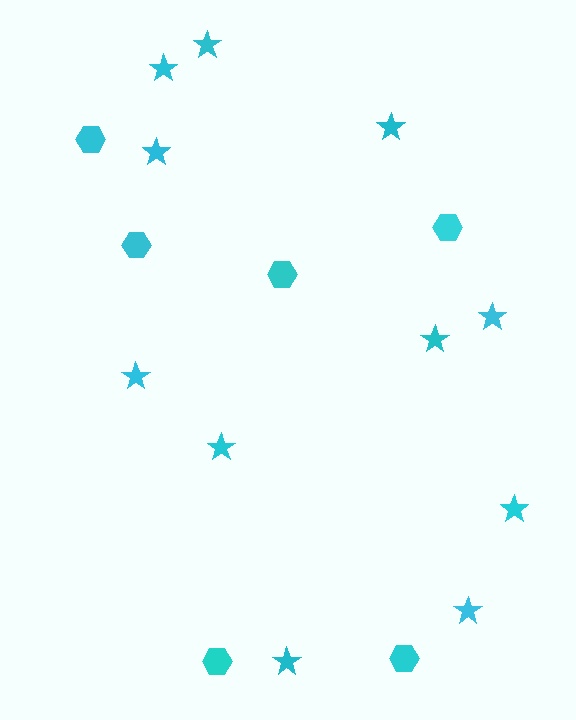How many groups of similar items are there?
There are 2 groups: one group of hexagons (6) and one group of stars (11).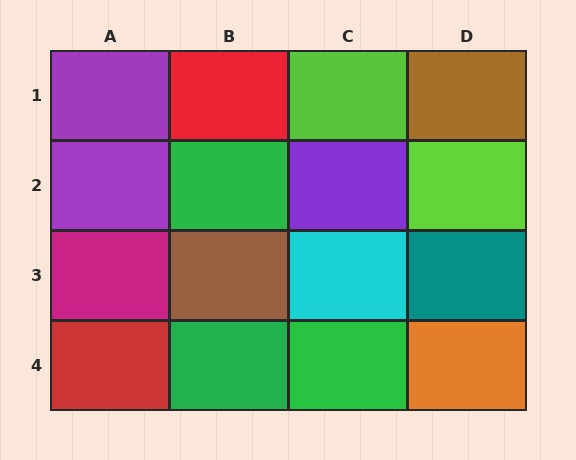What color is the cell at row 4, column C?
Green.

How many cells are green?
3 cells are green.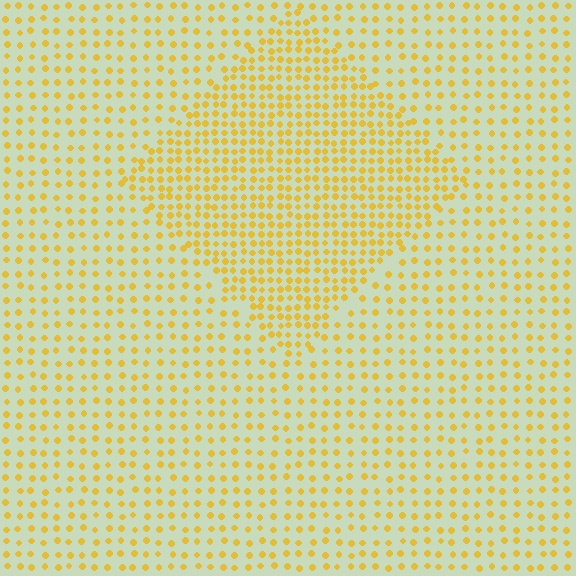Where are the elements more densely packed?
The elements are more densely packed inside the diamond boundary.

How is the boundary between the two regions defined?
The boundary is defined by a change in element density (approximately 1.9x ratio). All elements are the same color, size, and shape.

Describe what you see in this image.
The image contains small yellow elements arranged at two different densities. A diamond-shaped region is visible where the elements are more densely packed than the surrounding area.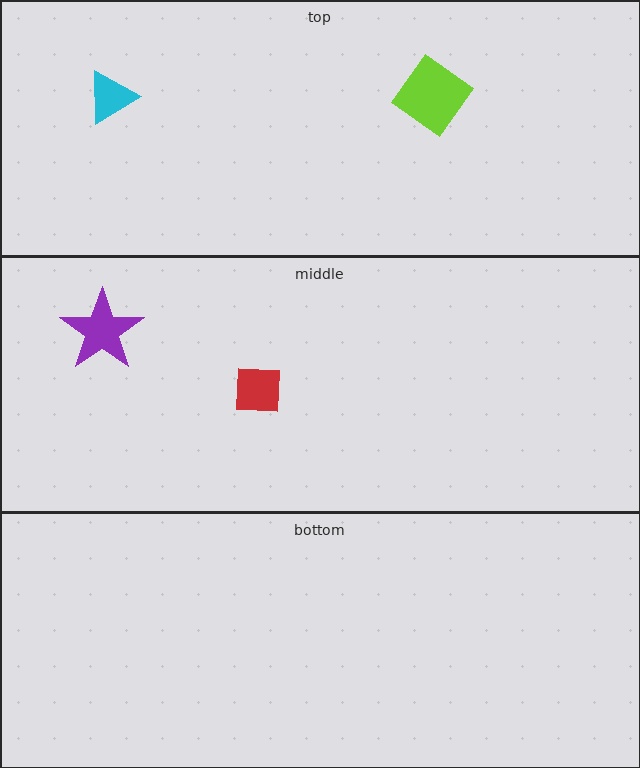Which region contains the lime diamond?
The top region.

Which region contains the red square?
The middle region.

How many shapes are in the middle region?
2.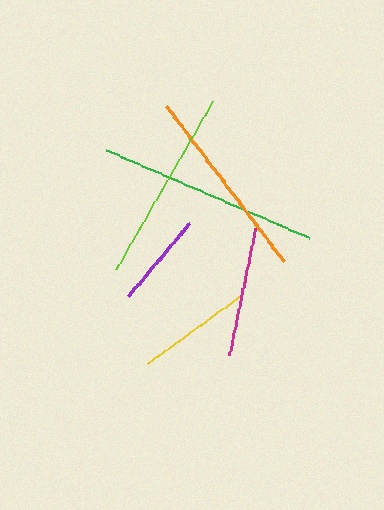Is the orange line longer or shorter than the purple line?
The orange line is longer than the purple line.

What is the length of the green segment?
The green segment is approximately 221 pixels long.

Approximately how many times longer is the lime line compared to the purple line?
The lime line is approximately 2.0 times the length of the purple line.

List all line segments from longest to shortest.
From longest to shortest: green, orange, lime, magenta, yellow, purple.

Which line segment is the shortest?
The purple line is the shortest at approximately 96 pixels.